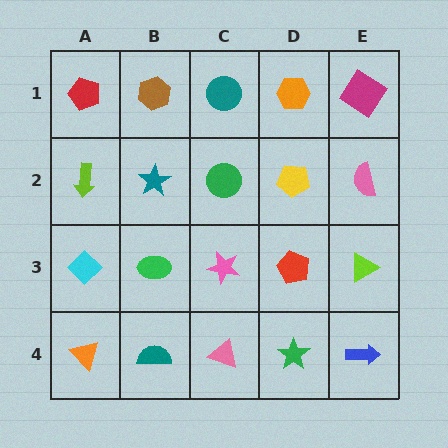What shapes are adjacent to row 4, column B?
A green ellipse (row 3, column B), an orange triangle (row 4, column A), a pink triangle (row 4, column C).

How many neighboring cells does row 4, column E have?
2.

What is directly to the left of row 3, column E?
A red pentagon.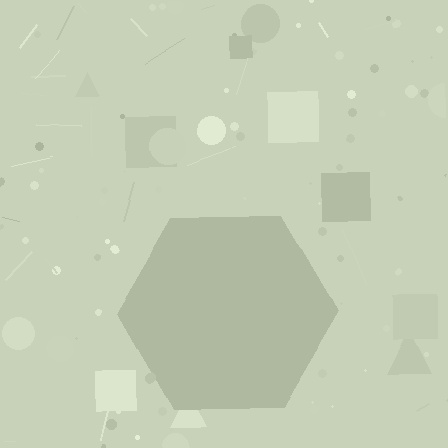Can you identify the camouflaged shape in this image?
The camouflaged shape is a hexagon.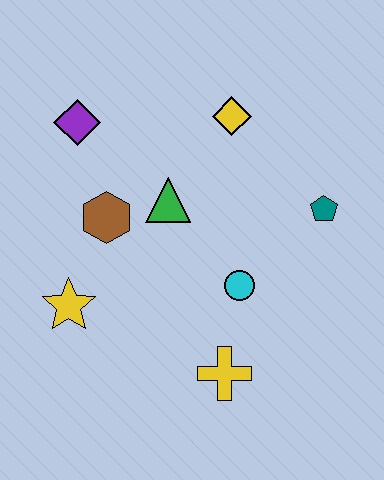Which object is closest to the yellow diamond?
The green triangle is closest to the yellow diamond.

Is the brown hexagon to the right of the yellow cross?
No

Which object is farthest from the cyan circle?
The purple diamond is farthest from the cyan circle.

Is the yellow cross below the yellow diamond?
Yes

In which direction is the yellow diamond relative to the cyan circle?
The yellow diamond is above the cyan circle.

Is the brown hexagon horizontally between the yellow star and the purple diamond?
No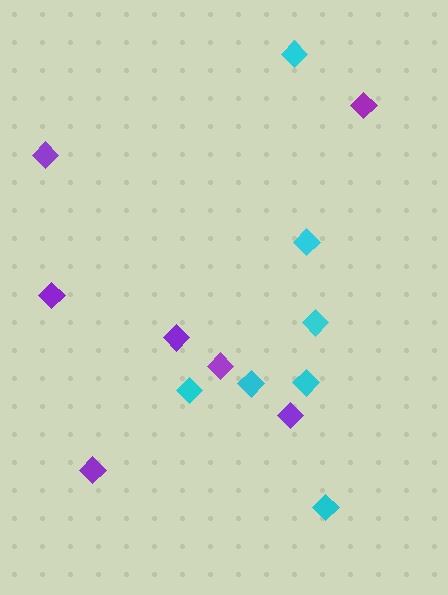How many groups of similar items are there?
There are 2 groups: one group of purple diamonds (7) and one group of cyan diamonds (7).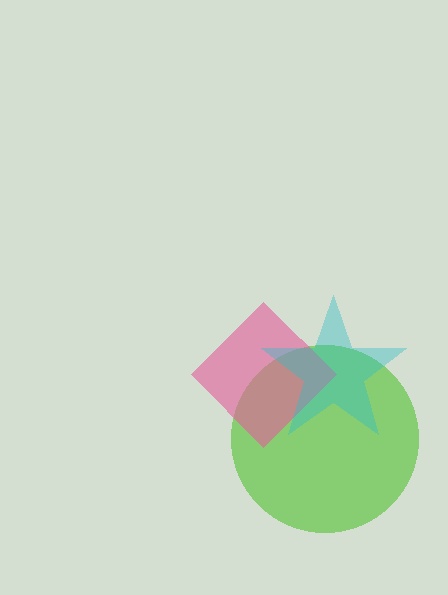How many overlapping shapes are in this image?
There are 3 overlapping shapes in the image.